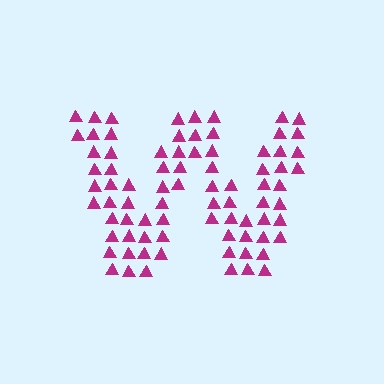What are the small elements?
The small elements are triangles.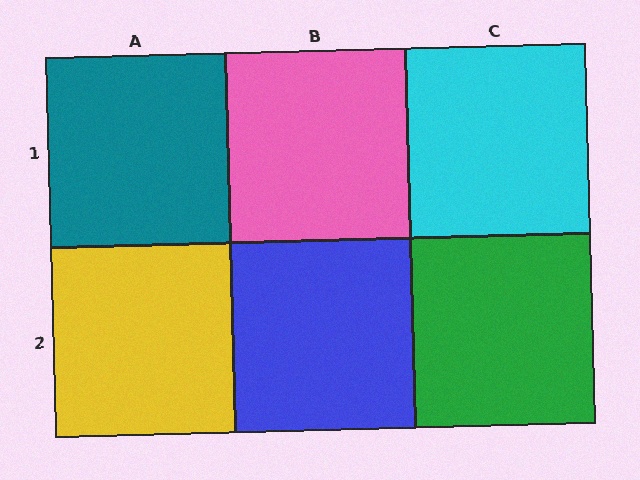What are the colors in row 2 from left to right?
Yellow, blue, green.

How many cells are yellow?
1 cell is yellow.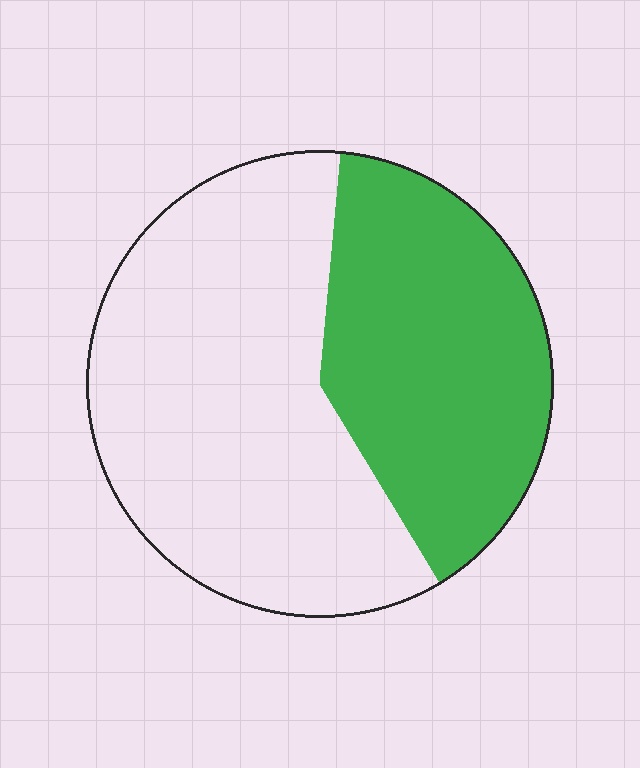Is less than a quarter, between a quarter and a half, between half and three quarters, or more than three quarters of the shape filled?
Between a quarter and a half.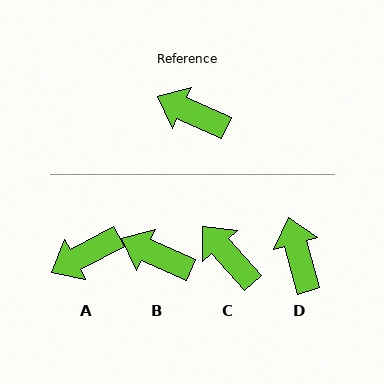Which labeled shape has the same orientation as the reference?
B.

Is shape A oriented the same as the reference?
No, it is off by about 52 degrees.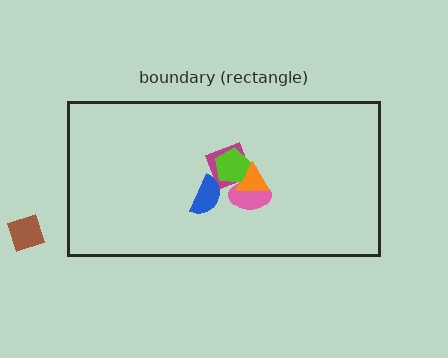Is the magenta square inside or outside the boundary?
Inside.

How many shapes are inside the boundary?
5 inside, 1 outside.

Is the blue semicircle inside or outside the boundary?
Inside.